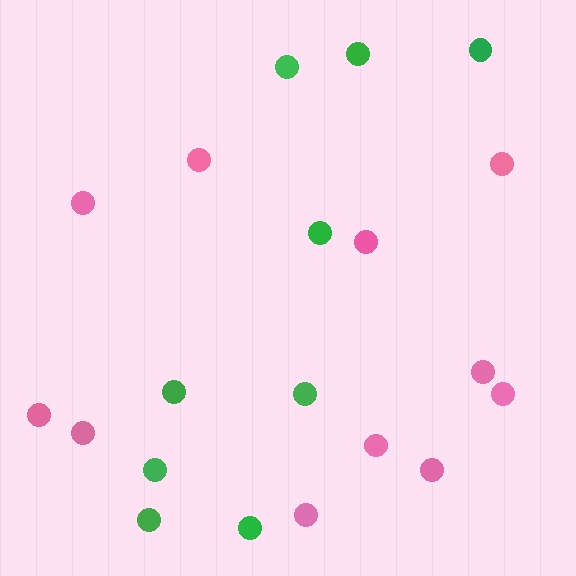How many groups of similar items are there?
There are 2 groups: one group of green circles (9) and one group of pink circles (11).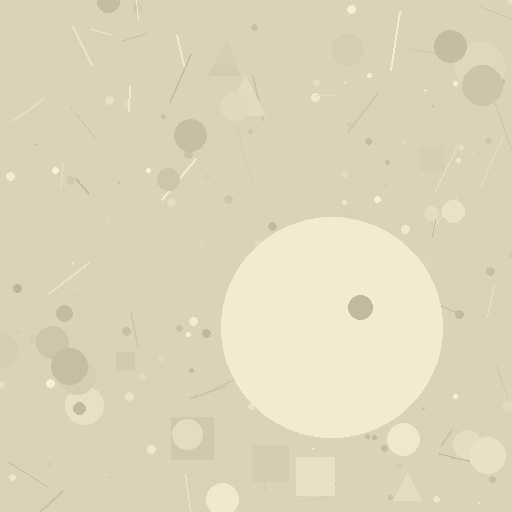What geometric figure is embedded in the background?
A circle is embedded in the background.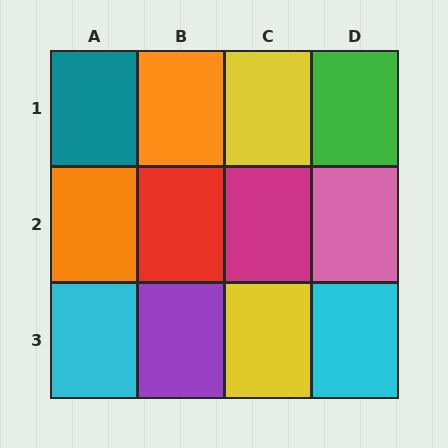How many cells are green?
1 cell is green.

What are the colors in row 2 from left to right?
Orange, red, magenta, pink.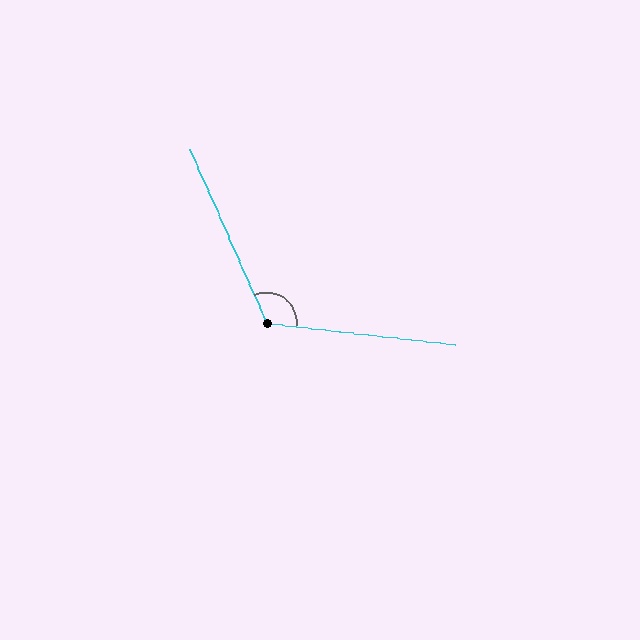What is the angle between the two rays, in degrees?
Approximately 120 degrees.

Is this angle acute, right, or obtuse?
It is obtuse.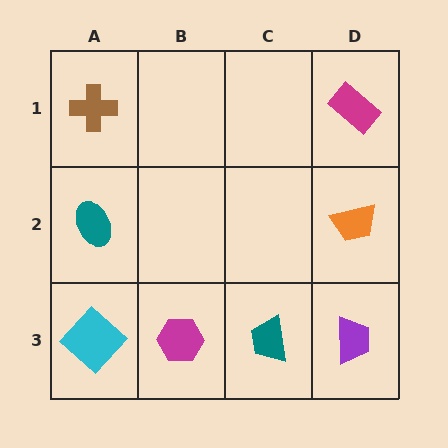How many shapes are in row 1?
2 shapes.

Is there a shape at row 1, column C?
No, that cell is empty.